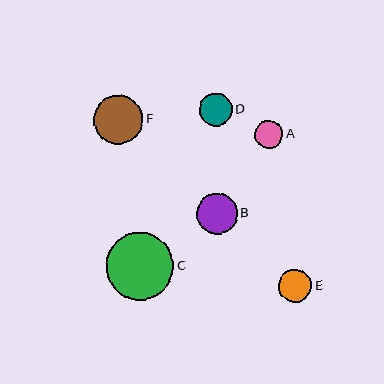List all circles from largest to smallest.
From largest to smallest: C, F, B, E, D, A.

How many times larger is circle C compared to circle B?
Circle C is approximately 1.7 times the size of circle B.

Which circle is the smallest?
Circle A is the smallest with a size of approximately 28 pixels.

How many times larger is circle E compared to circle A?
Circle E is approximately 1.2 times the size of circle A.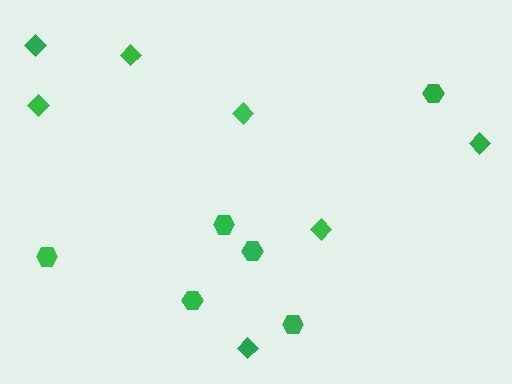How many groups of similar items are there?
There are 2 groups: one group of hexagons (6) and one group of diamonds (7).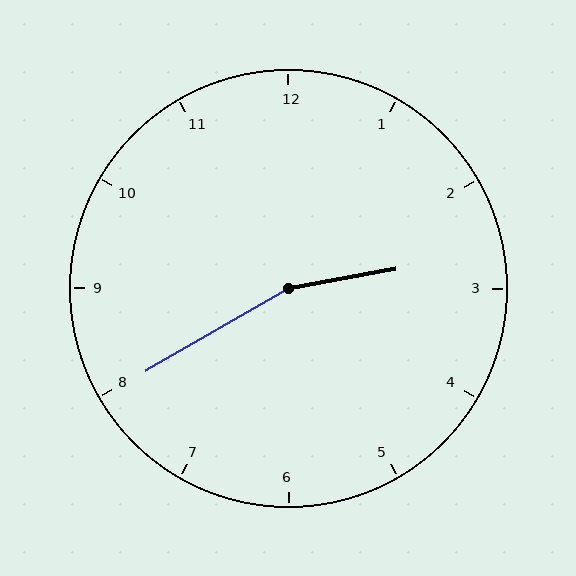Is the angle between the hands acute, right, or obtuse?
It is obtuse.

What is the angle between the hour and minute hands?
Approximately 160 degrees.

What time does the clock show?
2:40.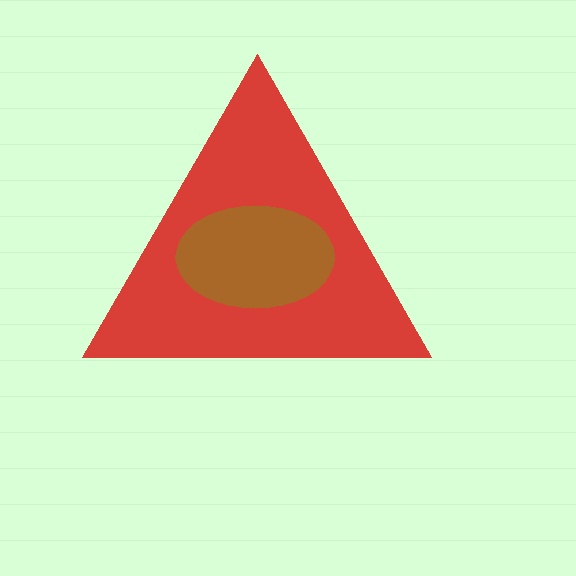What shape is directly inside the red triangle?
The brown ellipse.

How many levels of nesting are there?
2.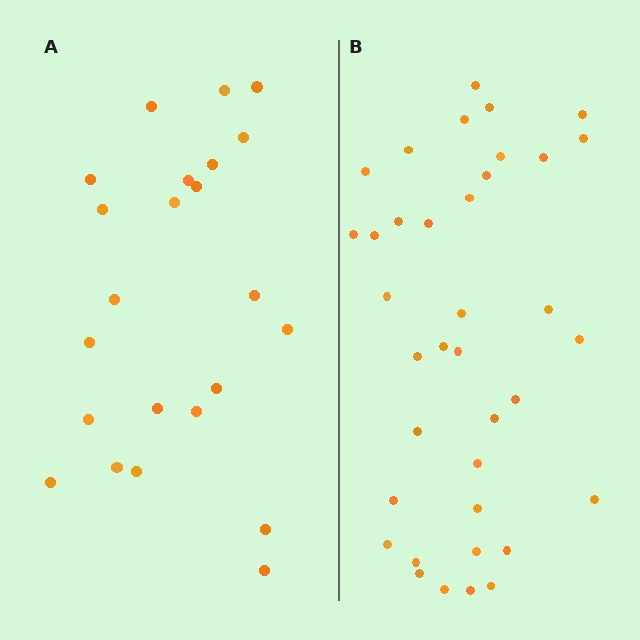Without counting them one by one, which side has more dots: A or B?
Region B (the right region) has more dots.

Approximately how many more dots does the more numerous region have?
Region B has approximately 15 more dots than region A.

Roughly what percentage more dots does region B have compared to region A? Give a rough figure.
About 60% more.